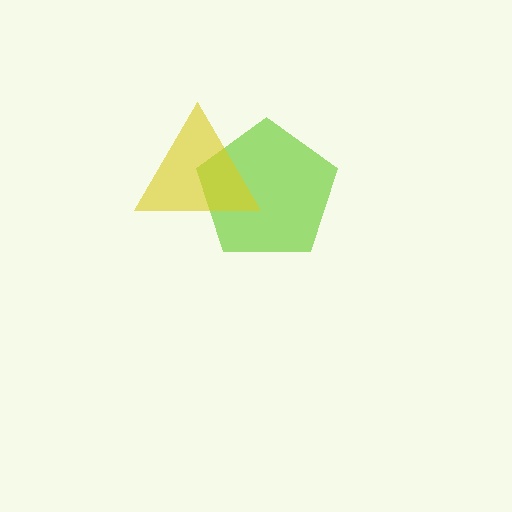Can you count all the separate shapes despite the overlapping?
Yes, there are 2 separate shapes.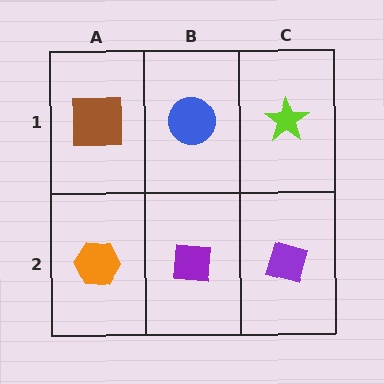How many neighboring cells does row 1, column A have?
2.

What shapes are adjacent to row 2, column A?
A brown square (row 1, column A), a purple square (row 2, column B).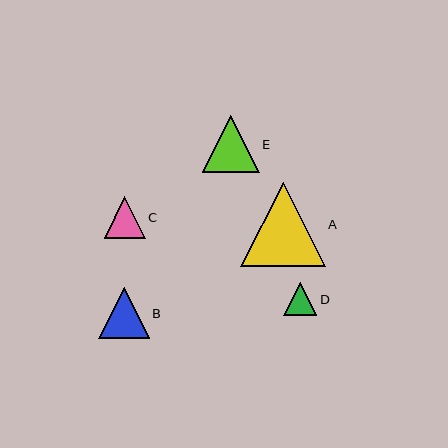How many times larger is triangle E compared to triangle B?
Triangle E is approximately 1.1 times the size of triangle B.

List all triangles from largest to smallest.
From largest to smallest: A, E, B, C, D.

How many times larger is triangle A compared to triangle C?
Triangle A is approximately 2.0 times the size of triangle C.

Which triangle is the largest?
Triangle A is the largest with a size of approximately 84 pixels.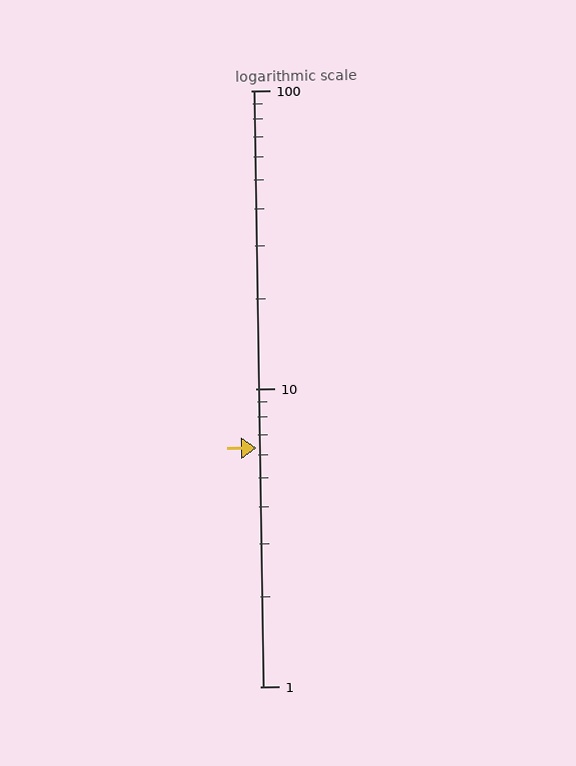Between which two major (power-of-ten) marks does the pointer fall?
The pointer is between 1 and 10.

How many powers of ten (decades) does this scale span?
The scale spans 2 decades, from 1 to 100.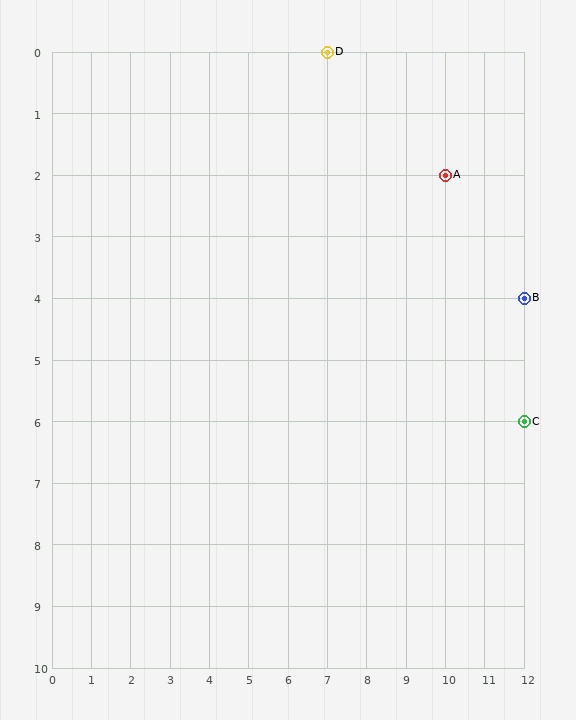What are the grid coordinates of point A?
Point A is at grid coordinates (10, 2).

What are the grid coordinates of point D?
Point D is at grid coordinates (7, 0).